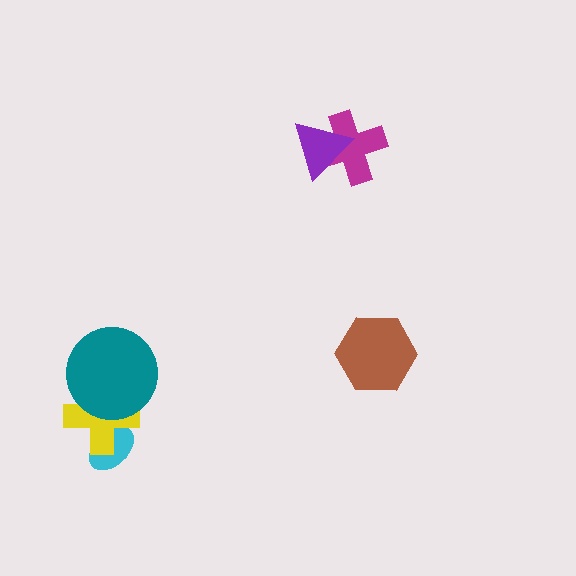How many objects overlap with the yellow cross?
2 objects overlap with the yellow cross.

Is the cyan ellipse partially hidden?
Yes, it is partially covered by another shape.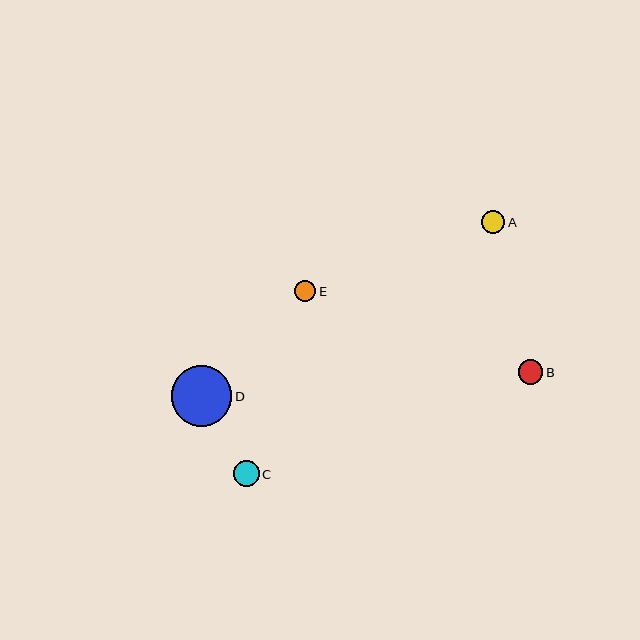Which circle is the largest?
Circle D is the largest with a size of approximately 61 pixels.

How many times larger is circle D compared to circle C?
Circle D is approximately 2.3 times the size of circle C.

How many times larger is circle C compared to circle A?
Circle C is approximately 1.1 times the size of circle A.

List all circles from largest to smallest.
From largest to smallest: D, C, B, A, E.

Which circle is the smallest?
Circle E is the smallest with a size of approximately 22 pixels.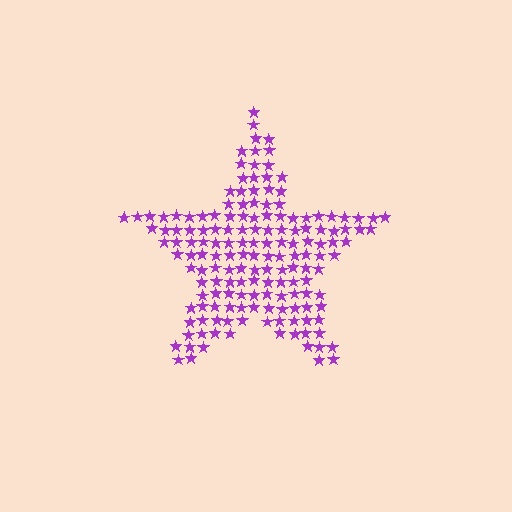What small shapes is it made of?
It is made of small stars.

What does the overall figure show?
The overall figure shows a star.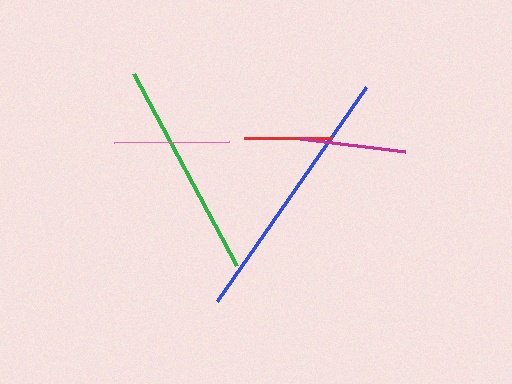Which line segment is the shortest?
The red line is the shortest at approximately 89 pixels.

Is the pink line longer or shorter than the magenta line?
The pink line is longer than the magenta line.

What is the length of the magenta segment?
The magenta segment is approximately 106 pixels long.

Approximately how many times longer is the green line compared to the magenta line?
The green line is approximately 2.1 times the length of the magenta line.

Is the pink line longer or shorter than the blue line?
The blue line is longer than the pink line.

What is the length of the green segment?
The green segment is approximately 218 pixels long.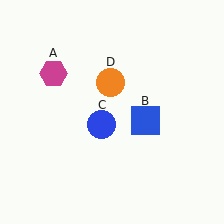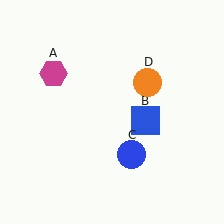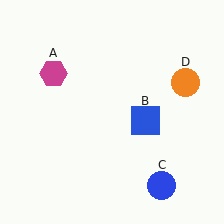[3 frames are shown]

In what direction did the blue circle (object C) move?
The blue circle (object C) moved down and to the right.